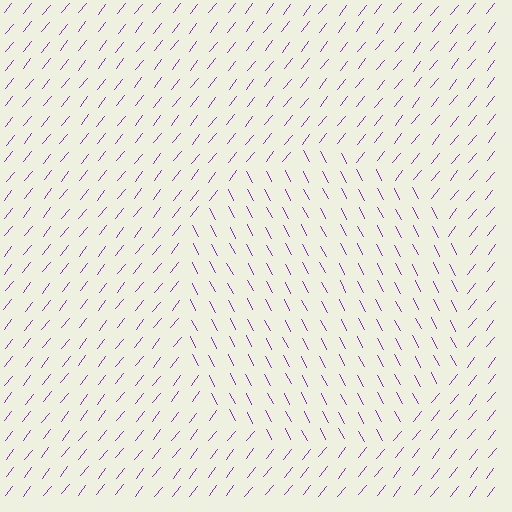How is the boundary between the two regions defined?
The boundary is defined purely by a change in line orientation (approximately 66 degrees difference). All lines are the same color and thickness.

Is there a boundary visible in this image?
Yes, there is a texture boundary formed by a change in line orientation.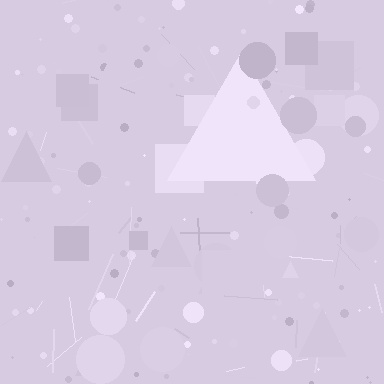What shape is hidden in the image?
A triangle is hidden in the image.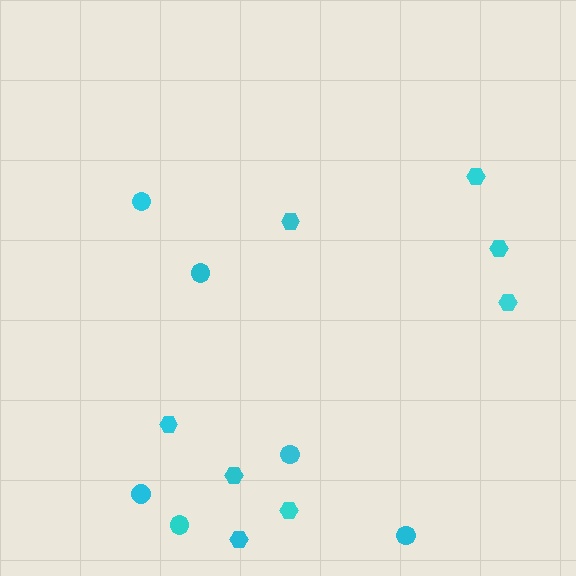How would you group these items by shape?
There are 2 groups: one group of hexagons (8) and one group of circles (6).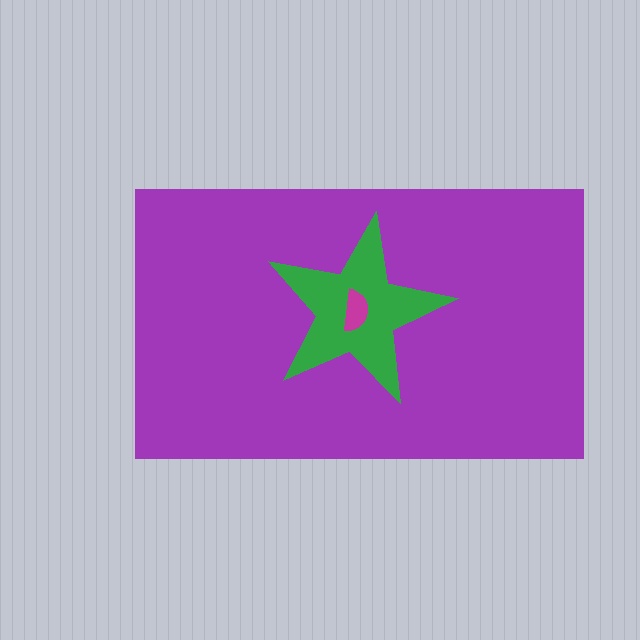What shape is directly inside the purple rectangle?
The green star.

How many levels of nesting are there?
3.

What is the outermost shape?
The purple rectangle.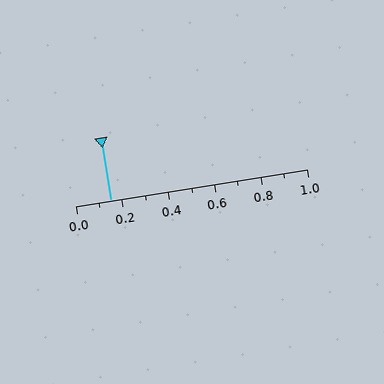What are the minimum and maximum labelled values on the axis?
The axis runs from 0.0 to 1.0.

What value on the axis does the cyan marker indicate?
The marker indicates approximately 0.15.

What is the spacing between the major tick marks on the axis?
The major ticks are spaced 0.2 apart.